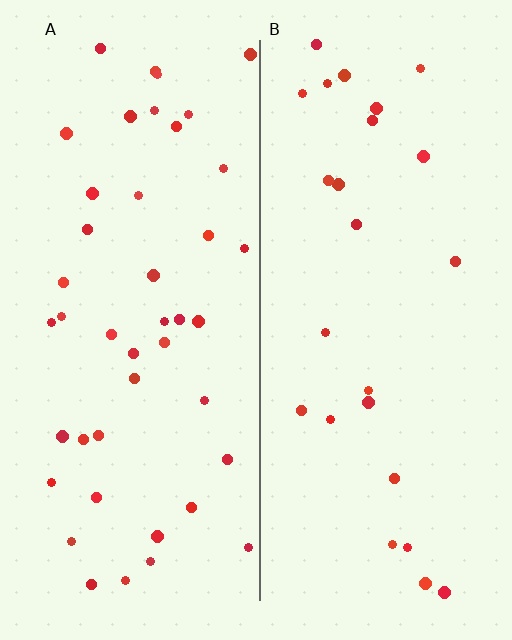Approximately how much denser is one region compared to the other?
Approximately 1.8× — region A over region B.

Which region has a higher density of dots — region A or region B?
A (the left).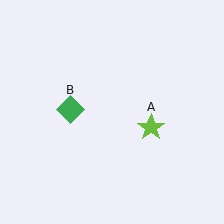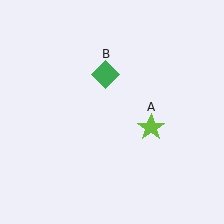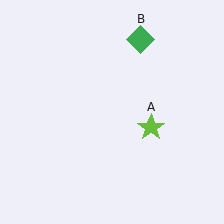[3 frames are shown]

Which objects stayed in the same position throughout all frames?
Lime star (object A) remained stationary.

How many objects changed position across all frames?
1 object changed position: green diamond (object B).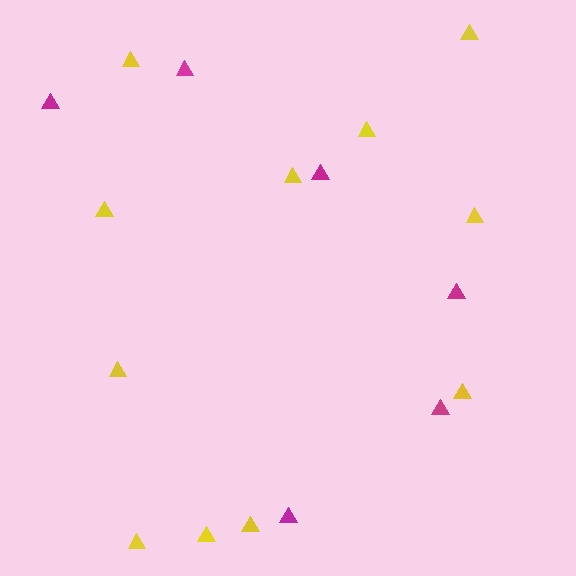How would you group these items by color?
There are 2 groups: one group of yellow triangles (11) and one group of magenta triangles (6).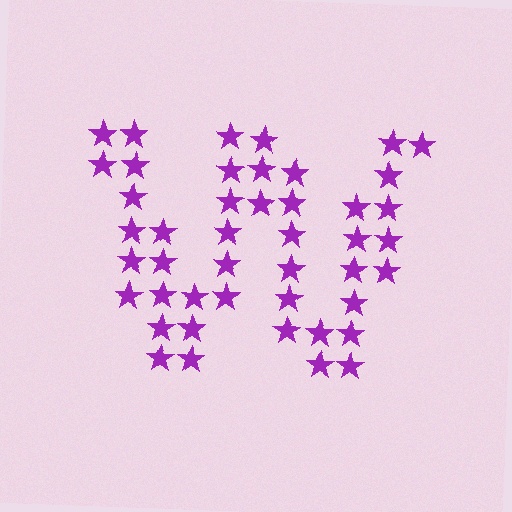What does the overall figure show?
The overall figure shows the letter W.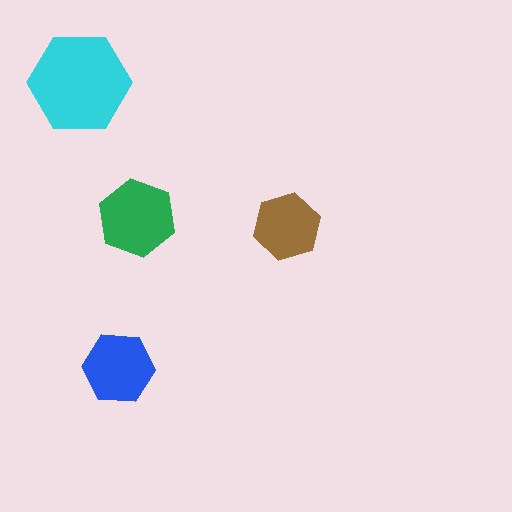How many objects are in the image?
There are 4 objects in the image.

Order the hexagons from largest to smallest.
the cyan one, the green one, the blue one, the brown one.